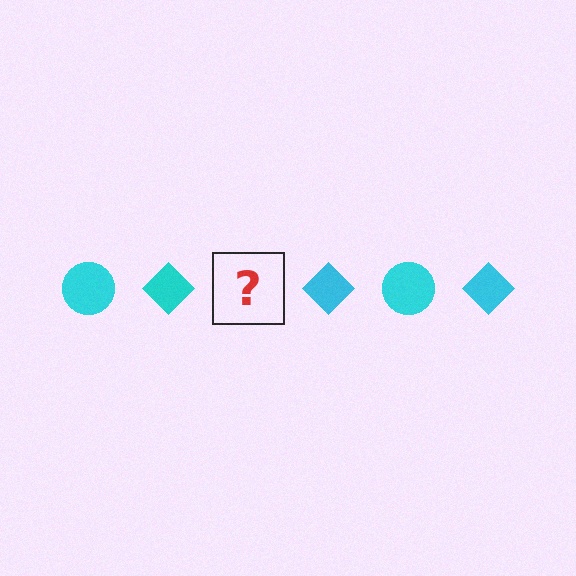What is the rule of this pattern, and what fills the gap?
The rule is that the pattern cycles through circle, diamond shapes in cyan. The gap should be filled with a cyan circle.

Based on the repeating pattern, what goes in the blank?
The blank should be a cyan circle.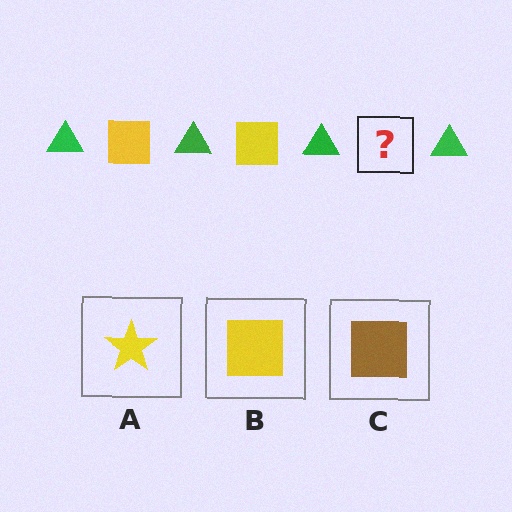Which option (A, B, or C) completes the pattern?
B.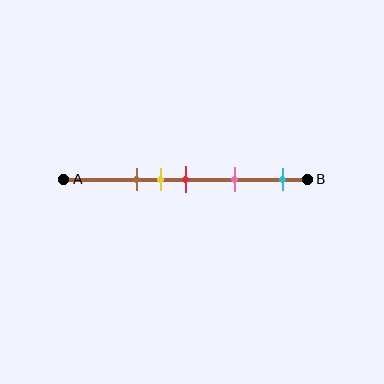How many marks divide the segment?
There are 5 marks dividing the segment.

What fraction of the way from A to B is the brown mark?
The brown mark is approximately 30% (0.3) of the way from A to B.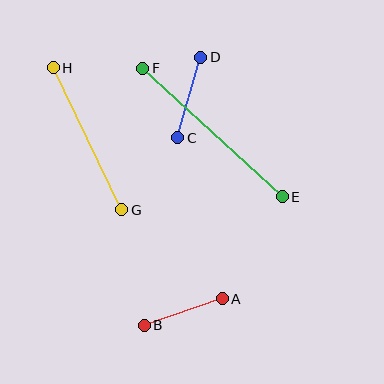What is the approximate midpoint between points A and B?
The midpoint is at approximately (183, 312) pixels.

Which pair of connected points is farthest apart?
Points E and F are farthest apart.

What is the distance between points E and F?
The distance is approximately 190 pixels.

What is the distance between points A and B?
The distance is approximately 82 pixels.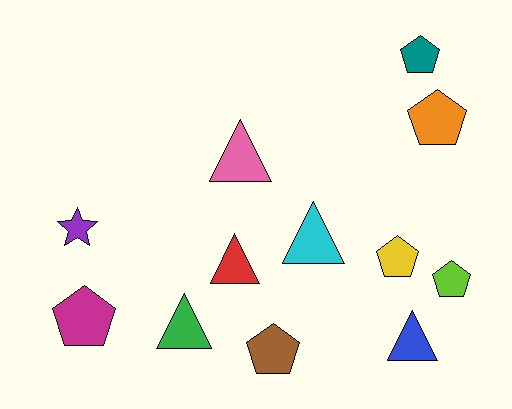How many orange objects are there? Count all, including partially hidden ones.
There is 1 orange object.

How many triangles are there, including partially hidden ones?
There are 5 triangles.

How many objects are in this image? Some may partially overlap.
There are 12 objects.